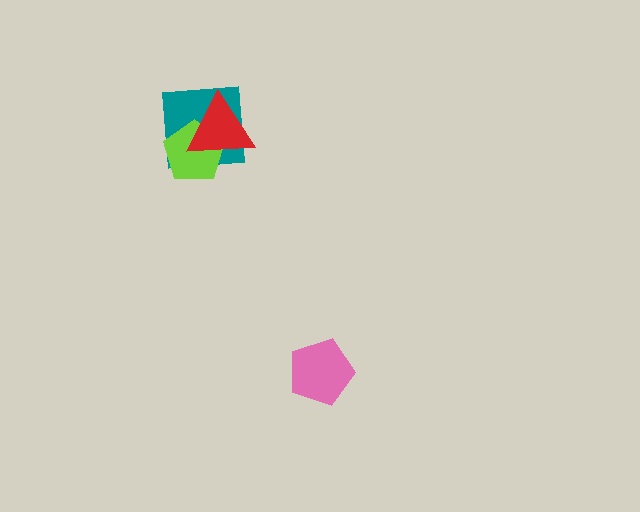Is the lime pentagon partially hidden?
Yes, it is partially covered by another shape.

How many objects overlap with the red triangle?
2 objects overlap with the red triangle.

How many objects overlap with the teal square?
2 objects overlap with the teal square.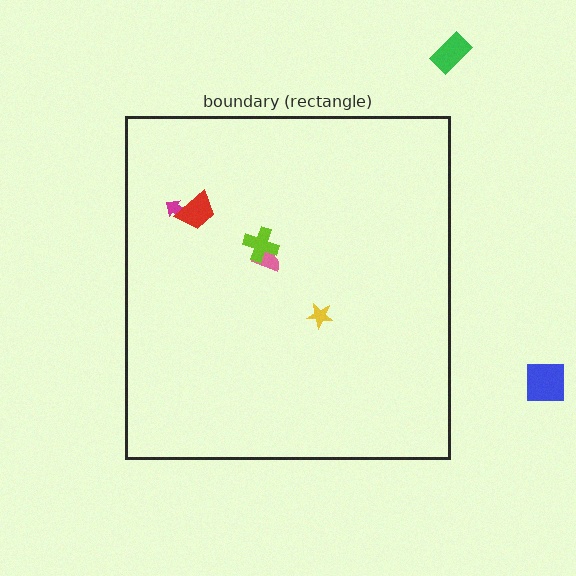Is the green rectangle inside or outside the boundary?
Outside.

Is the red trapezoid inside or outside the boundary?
Inside.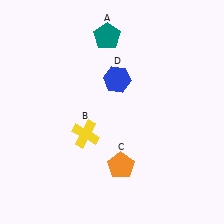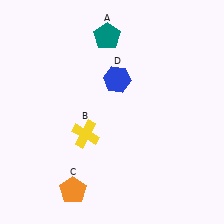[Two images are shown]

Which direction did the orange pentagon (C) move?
The orange pentagon (C) moved left.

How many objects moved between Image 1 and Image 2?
1 object moved between the two images.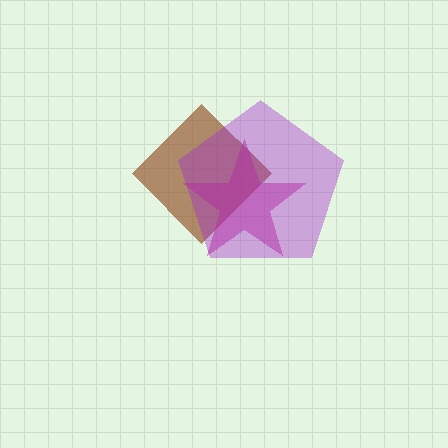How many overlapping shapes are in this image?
There are 3 overlapping shapes in the image.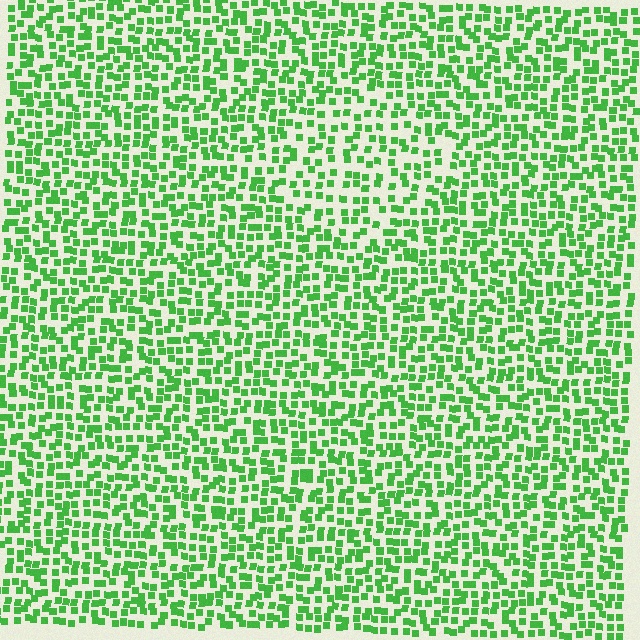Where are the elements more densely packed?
The elements are more densely packed outside the diamond boundary.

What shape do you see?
I see a diamond.